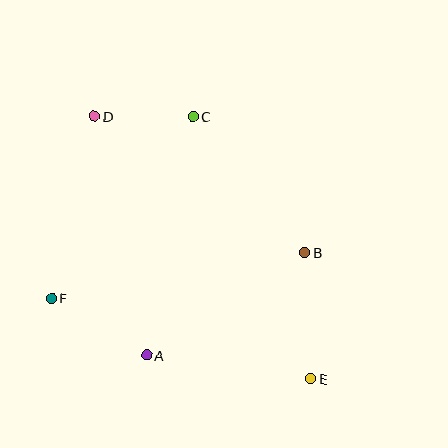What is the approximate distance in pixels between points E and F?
The distance between E and F is approximately 271 pixels.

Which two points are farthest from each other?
Points D and E are farthest from each other.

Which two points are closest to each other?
Points C and D are closest to each other.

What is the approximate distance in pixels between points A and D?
The distance between A and D is approximately 245 pixels.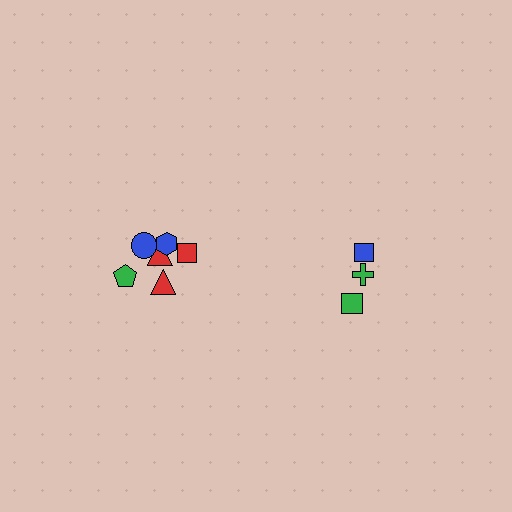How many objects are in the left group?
There are 6 objects.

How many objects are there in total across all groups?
There are 9 objects.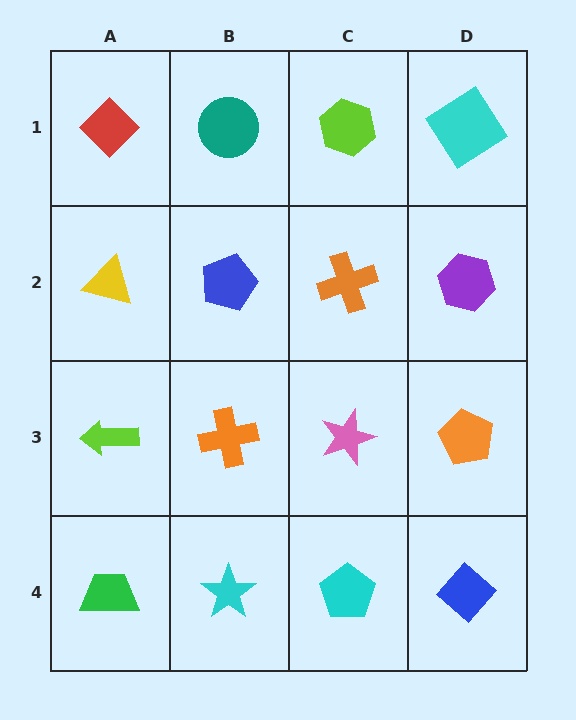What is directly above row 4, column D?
An orange pentagon.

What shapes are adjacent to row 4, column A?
A lime arrow (row 3, column A), a cyan star (row 4, column B).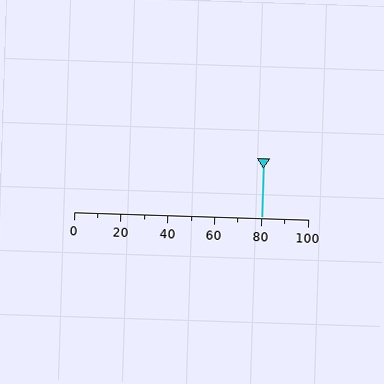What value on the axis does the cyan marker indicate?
The marker indicates approximately 80.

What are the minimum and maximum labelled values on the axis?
The axis runs from 0 to 100.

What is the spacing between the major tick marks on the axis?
The major ticks are spaced 20 apart.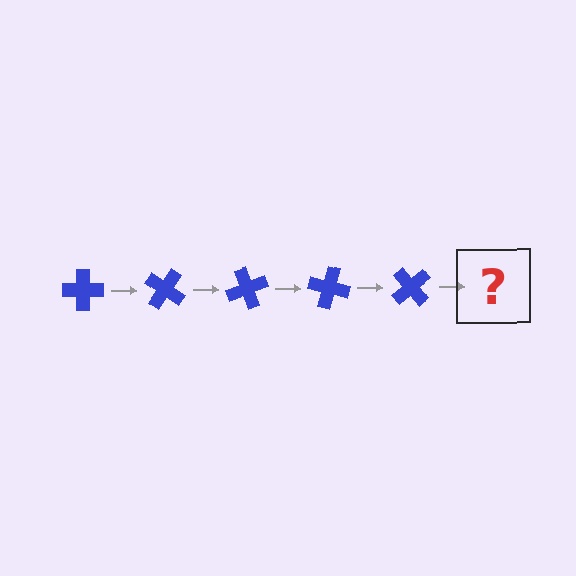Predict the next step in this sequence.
The next step is a blue cross rotated 175 degrees.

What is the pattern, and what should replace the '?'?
The pattern is that the cross rotates 35 degrees each step. The '?' should be a blue cross rotated 175 degrees.